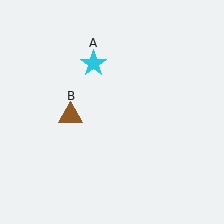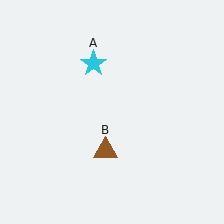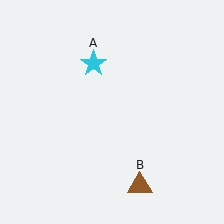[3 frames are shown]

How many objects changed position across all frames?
1 object changed position: brown triangle (object B).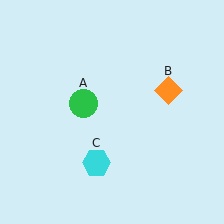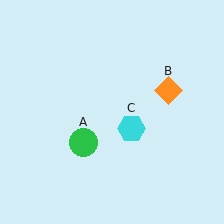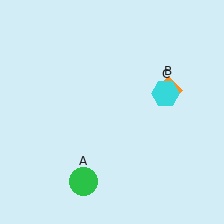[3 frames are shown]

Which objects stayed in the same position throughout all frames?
Orange diamond (object B) remained stationary.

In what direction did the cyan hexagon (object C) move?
The cyan hexagon (object C) moved up and to the right.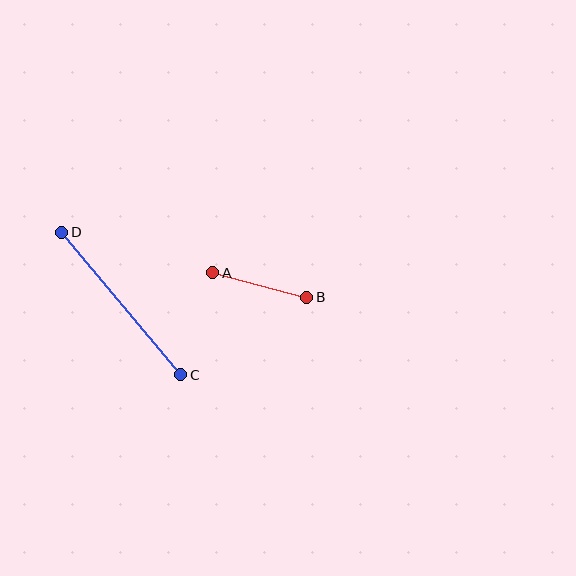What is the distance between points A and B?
The distance is approximately 97 pixels.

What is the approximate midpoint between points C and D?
The midpoint is at approximately (121, 304) pixels.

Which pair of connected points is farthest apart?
Points C and D are farthest apart.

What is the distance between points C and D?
The distance is approximately 186 pixels.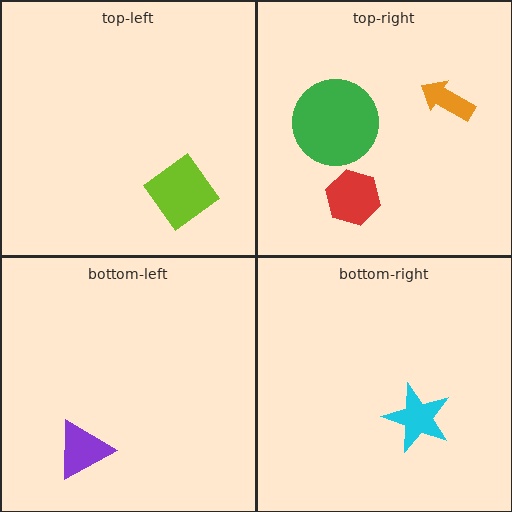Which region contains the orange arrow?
The top-right region.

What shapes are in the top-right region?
The orange arrow, the red hexagon, the green circle.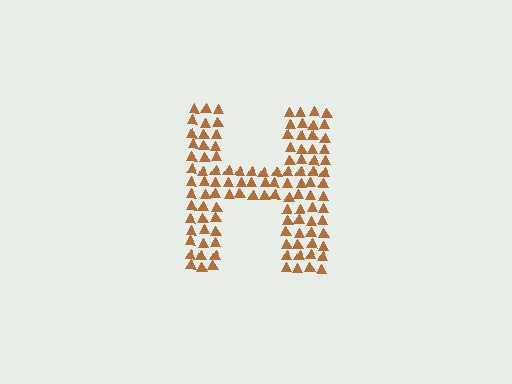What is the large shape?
The large shape is the letter H.